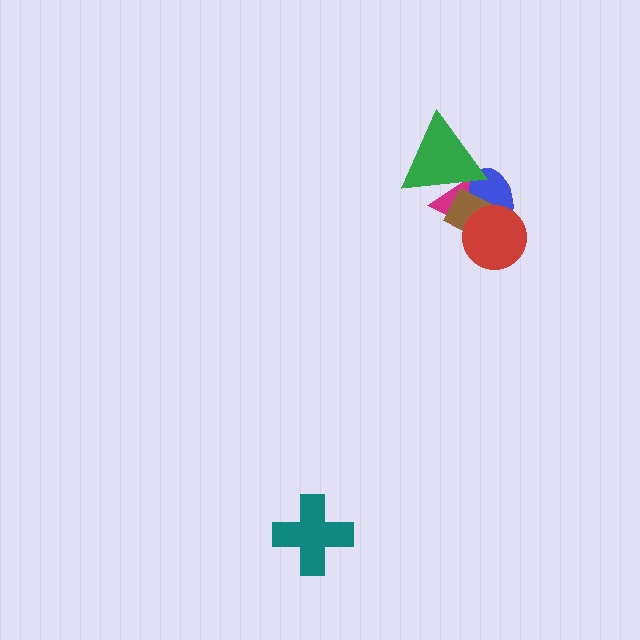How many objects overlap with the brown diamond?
4 objects overlap with the brown diamond.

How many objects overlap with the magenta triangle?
4 objects overlap with the magenta triangle.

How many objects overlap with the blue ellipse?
4 objects overlap with the blue ellipse.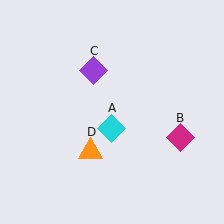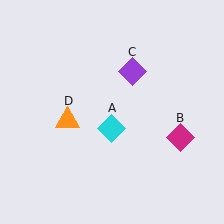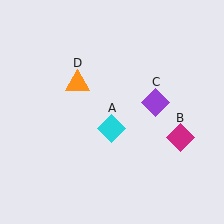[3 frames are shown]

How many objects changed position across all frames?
2 objects changed position: purple diamond (object C), orange triangle (object D).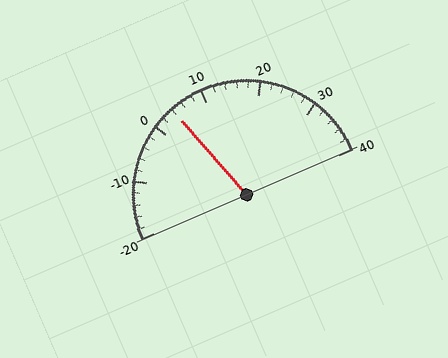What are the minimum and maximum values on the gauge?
The gauge ranges from -20 to 40.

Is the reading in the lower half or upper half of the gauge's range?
The reading is in the lower half of the range (-20 to 40).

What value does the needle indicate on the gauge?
The needle indicates approximately 4.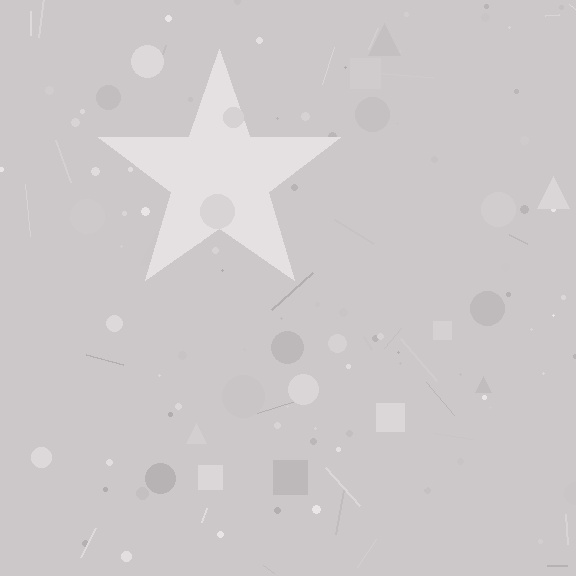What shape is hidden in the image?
A star is hidden in the image.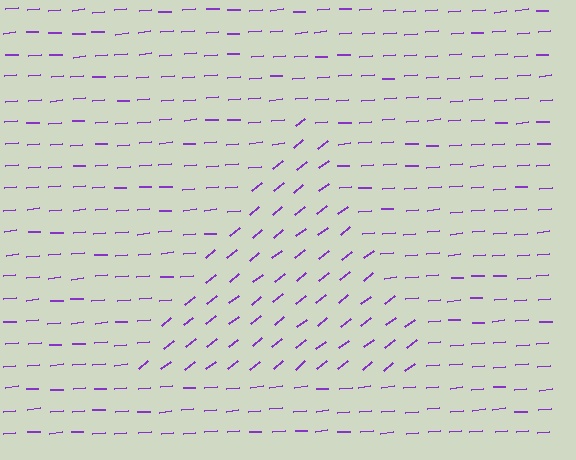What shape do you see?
I see a triangle.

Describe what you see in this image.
The image is filled with small purple line segments. A triangle region in the image has lines oriented differently from the surrounding lines, creating a visible texture boundary.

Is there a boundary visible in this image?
Yes, there is a texture boundary formed by a change in line orientation.